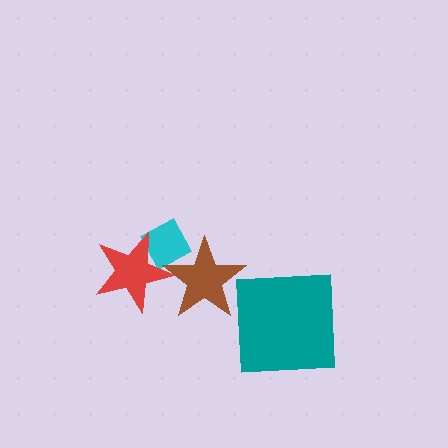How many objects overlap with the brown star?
2 objects overlap with the brown star.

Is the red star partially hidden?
No, no other shape covers it.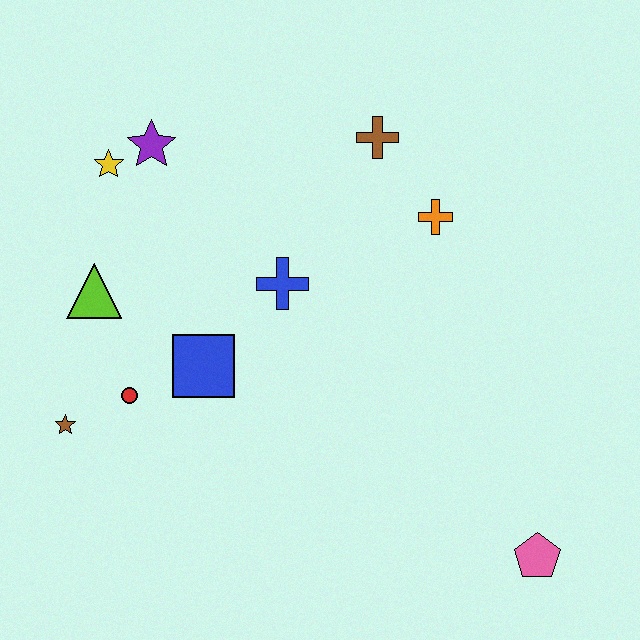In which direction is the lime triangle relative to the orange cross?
The lime triangle is to the left of the orange cross.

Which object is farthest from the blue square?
The pink pentagon is farthest from the blue square.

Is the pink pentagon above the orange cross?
No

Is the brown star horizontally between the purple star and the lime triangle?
No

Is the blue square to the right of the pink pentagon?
No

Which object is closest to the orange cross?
The brown cross is closest to the orange cross.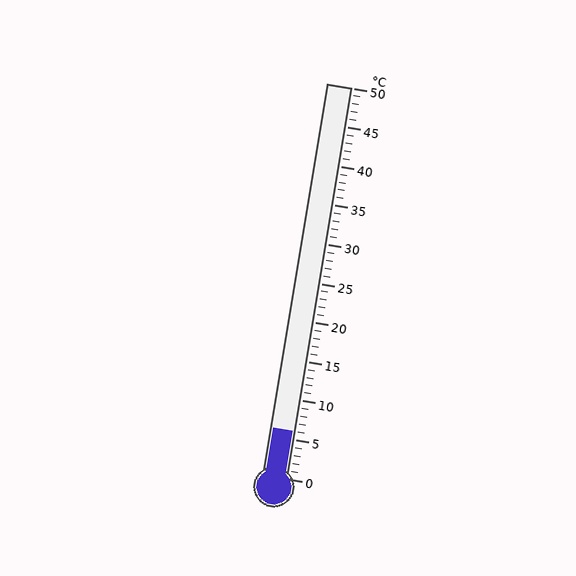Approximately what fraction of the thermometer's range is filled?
The thermometer is filled to approximately 10% of its range.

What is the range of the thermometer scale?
The thermometer scale ranges from 0°C to 50°C.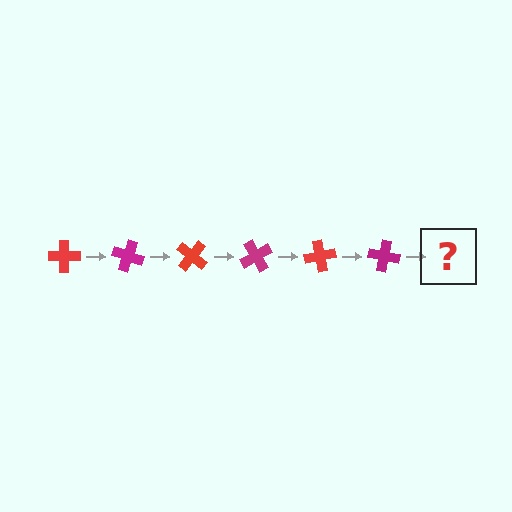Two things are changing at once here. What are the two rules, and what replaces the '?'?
The two rules are that it rotates 20 degrees each step and the color cycles through red and magenta. The '?' should be a red cross, rotated 120 degrees from the start.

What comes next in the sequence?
The next element should be a red cross, rotated 120 degrees from the start.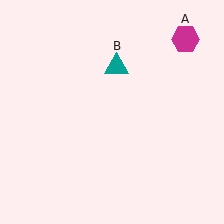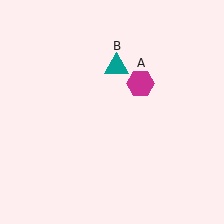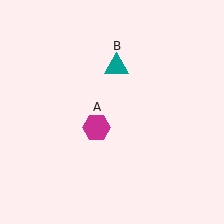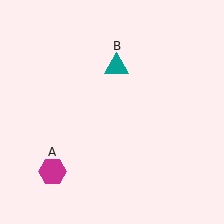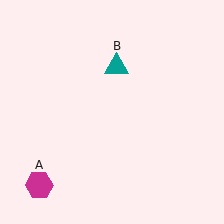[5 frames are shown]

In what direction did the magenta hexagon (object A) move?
The magenta hexagon (object A) moved down and to the left.